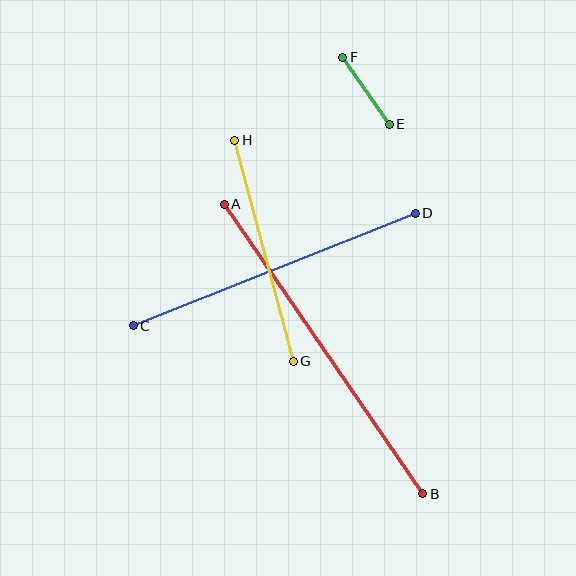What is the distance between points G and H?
The distance is approximately 229 pixels.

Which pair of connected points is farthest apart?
Points A and B are farthest apart.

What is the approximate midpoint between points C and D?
The midpoint is at approximately (274, 270) pixels.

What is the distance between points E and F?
The distance is approximately 81 pixels.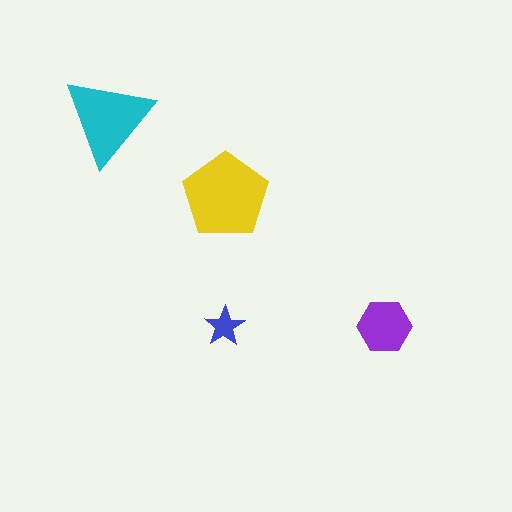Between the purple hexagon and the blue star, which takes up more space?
The purple hexagon.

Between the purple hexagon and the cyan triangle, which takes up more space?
The cyan triangle.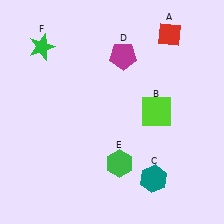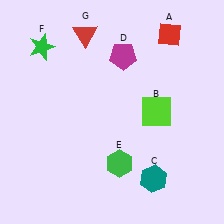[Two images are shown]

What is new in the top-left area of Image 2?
A red triangle (G) was added in the top-left area of Image 2.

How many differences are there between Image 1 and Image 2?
There is 1 difference between the two images.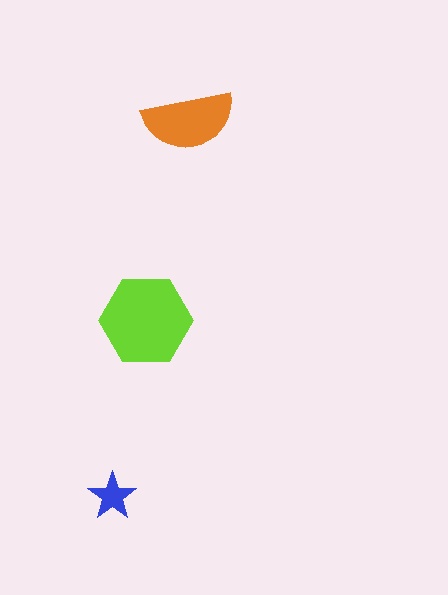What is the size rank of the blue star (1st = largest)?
3rd.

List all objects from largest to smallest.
The lime hexagon, the orange semicircle, the blue star.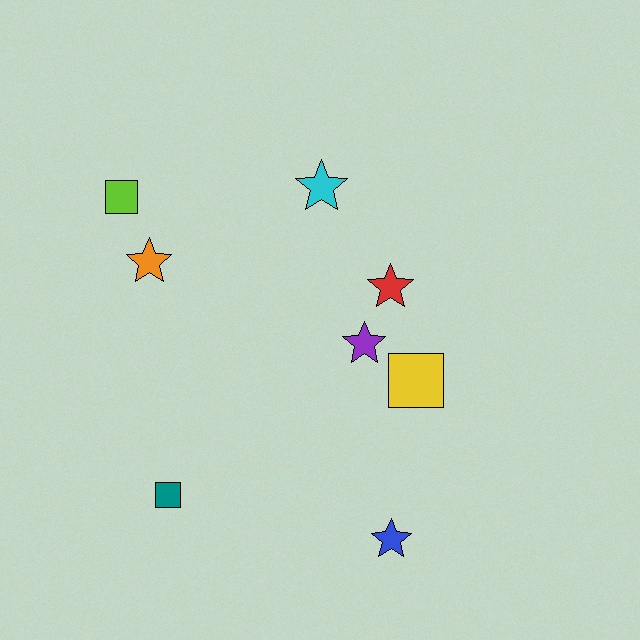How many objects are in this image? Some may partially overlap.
There are 8 objects.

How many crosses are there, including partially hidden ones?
There are no crosses.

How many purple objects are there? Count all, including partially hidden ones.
There is 1 purple object.